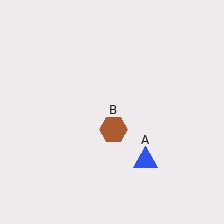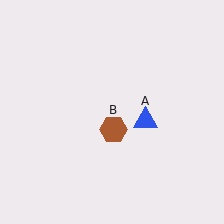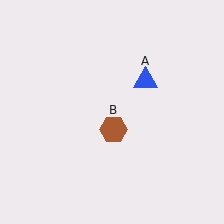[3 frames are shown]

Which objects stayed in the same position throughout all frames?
Brown hexagon (object B) remained stationary.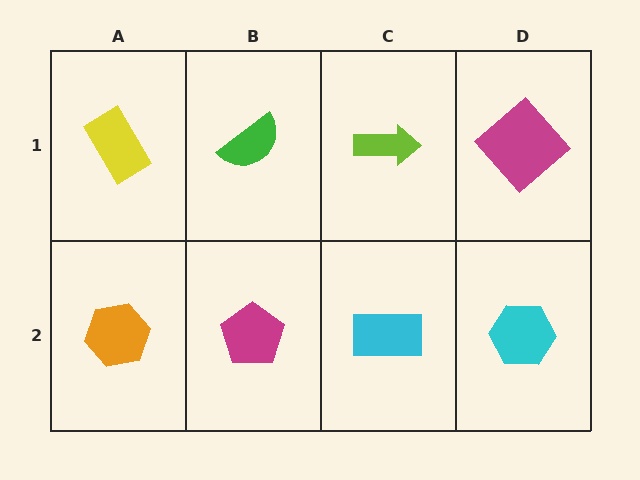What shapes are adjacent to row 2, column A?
A yellow rectangle (row 1, column A), a magenta pentagon (row 2, column B).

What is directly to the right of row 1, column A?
A green semicircle.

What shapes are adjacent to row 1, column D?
A cyan hexagon (row 2, column D), a lime arrow (row 1, column C).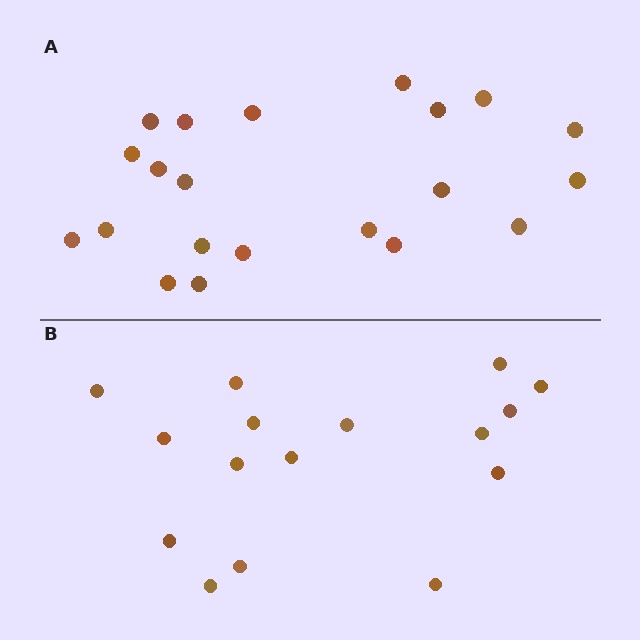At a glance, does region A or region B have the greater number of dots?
Region A (the top region) has more dots.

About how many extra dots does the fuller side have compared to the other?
Region A has about 5 more dots than region B.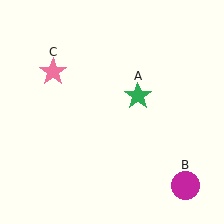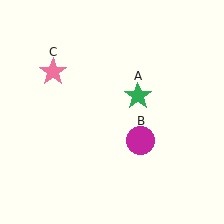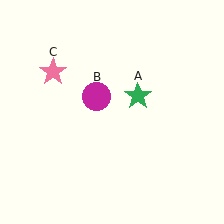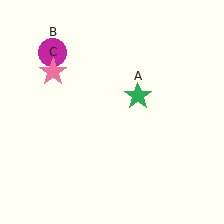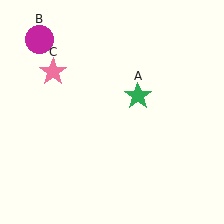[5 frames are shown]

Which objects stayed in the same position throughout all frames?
Green star (object A) and pink star (object C) remained stationary.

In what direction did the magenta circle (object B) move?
The magenta circle (object B) moved up and to the left.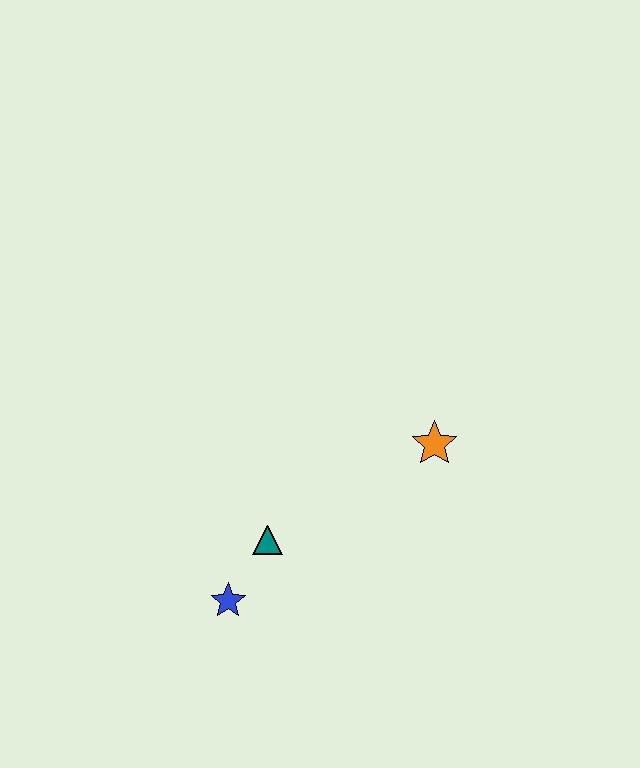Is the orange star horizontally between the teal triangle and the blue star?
No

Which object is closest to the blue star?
The teal triangle is closest to the blue star.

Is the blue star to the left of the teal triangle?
Yes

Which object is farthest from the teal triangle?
The orange star is farthest from the teal triangle.